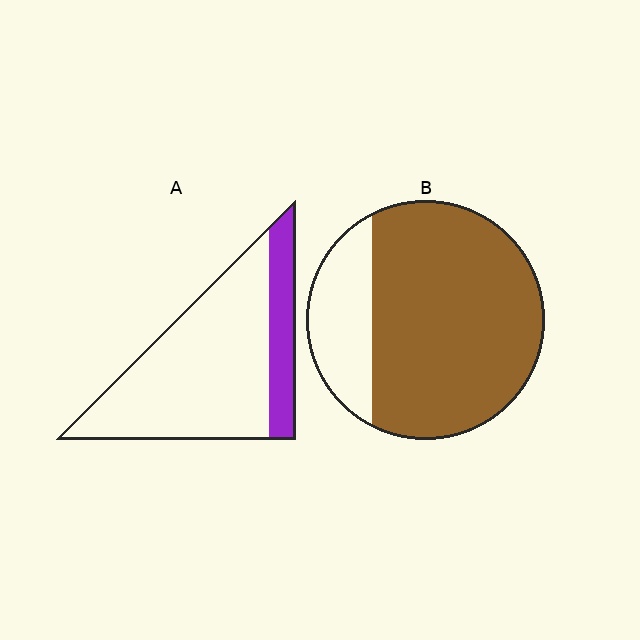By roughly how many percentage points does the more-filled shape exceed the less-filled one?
By roughly 55 percentage points (B over A).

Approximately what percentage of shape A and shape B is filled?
A is approximately 20% and B is approximately 80%.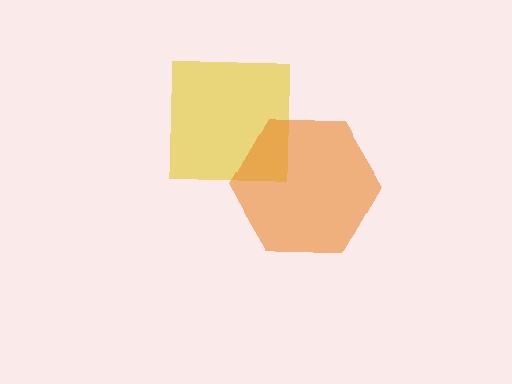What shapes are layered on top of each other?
The layered shapes are: a yellow square, an orange hexagon.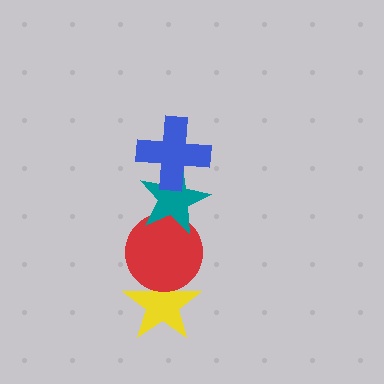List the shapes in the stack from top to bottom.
From top to bottom: the blue cross, the teal star, the red circle, the yellow star.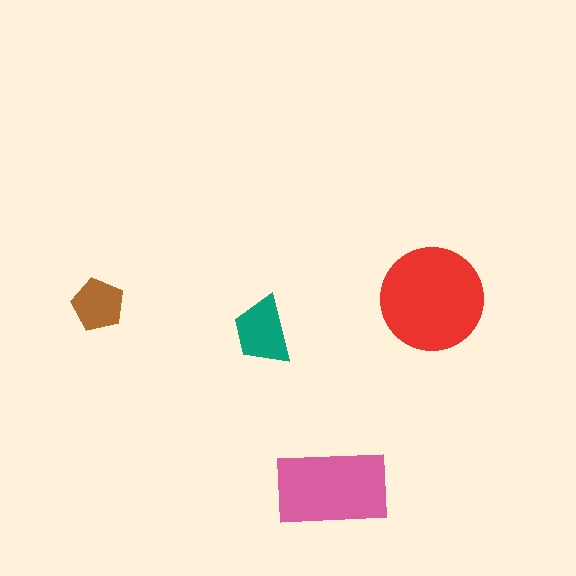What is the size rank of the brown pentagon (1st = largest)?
4th.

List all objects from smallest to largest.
The brown pentagon, the teal trapezoid, the pink rectangle, the red circle.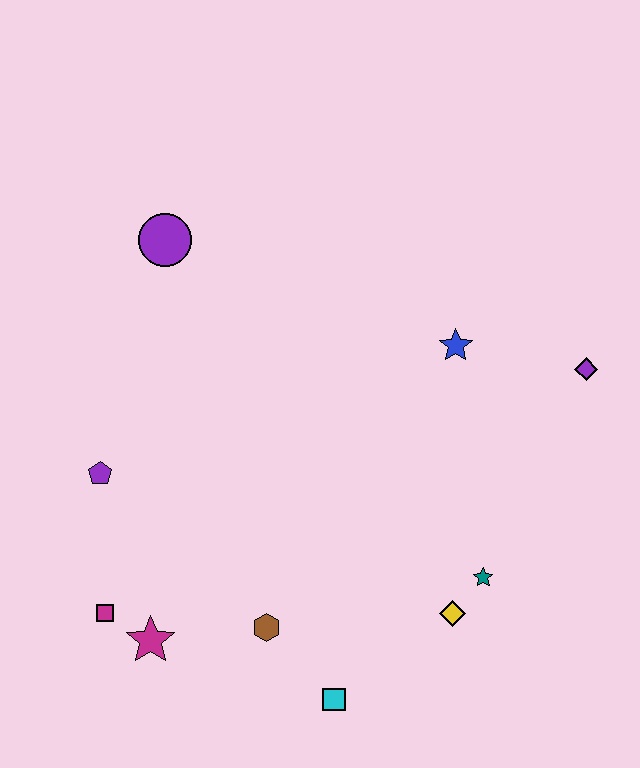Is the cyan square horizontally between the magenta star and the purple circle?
No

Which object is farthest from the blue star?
The magenta square is farthest from the blue star.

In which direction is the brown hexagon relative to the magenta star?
The brown hexagon is to the right of the magenta star.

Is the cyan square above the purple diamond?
No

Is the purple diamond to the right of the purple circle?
Yes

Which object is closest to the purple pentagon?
The magenta square is closest to the purple pentagon.